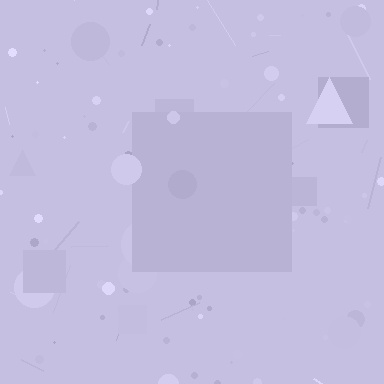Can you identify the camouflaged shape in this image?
The camouflaged shape is a square.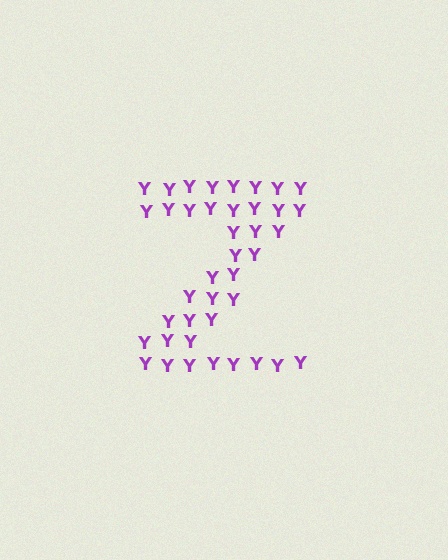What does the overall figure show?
The overall figure shows the letter Z.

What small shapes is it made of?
It is made of small letter Y's.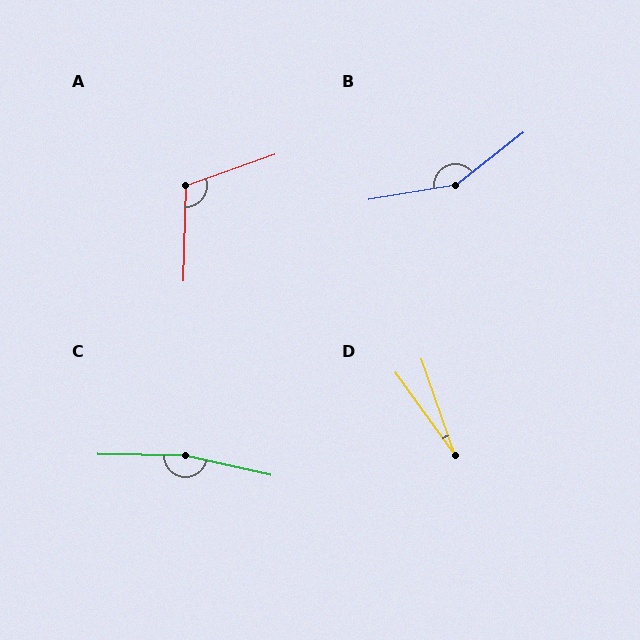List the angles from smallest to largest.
D (17°), A (110°), B (151°), C (169°).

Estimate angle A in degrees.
Approximately 110 degrees.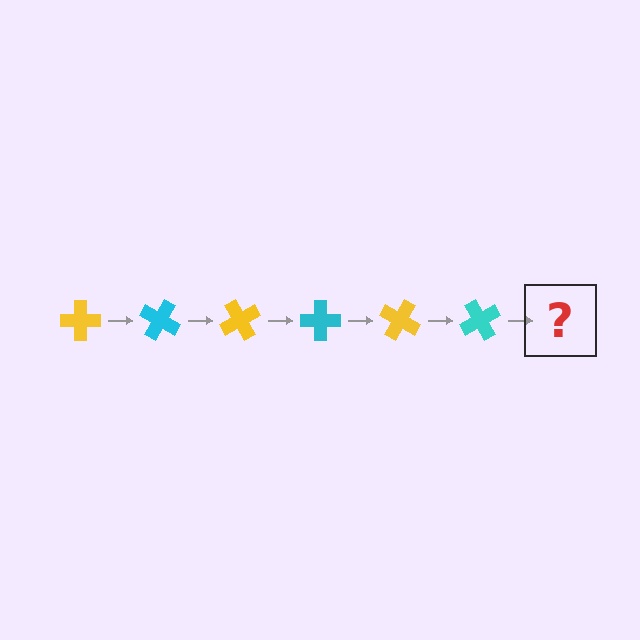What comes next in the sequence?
The next element should be a yellow cross, rotated 180 degrees from the start.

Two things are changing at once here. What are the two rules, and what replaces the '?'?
The two rules are that it rotates 30 degrees each step and the color cycles through yellow and cyan. The '?' should be a yellow cross, rotated 180 degrees from the start.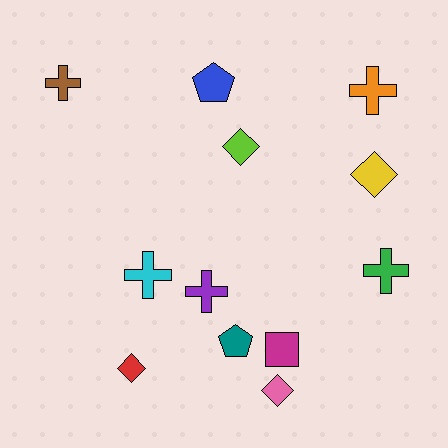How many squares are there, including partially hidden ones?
There is 1 square.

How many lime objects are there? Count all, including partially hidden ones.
There is 1 lime object.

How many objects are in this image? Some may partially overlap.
There are 12 objects.